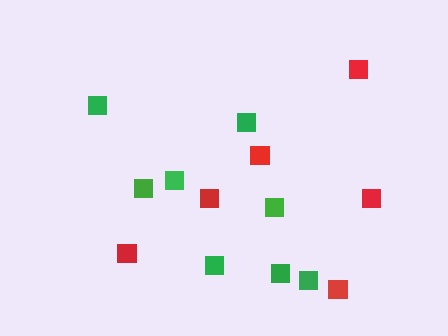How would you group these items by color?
There are 2 groups: one group of red squares (6) and one group of green squares (8).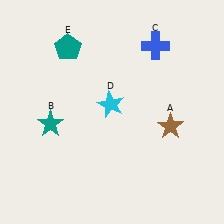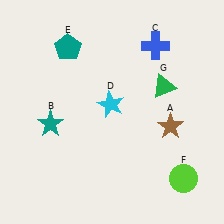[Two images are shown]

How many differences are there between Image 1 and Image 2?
There are 2 differences between the two images.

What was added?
A lime circle (F), a green triangle (G) were added in Image 2.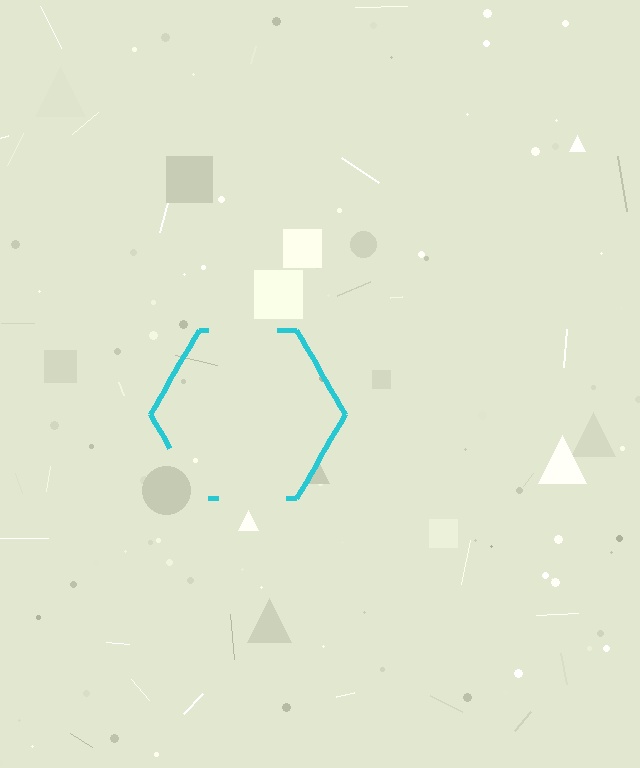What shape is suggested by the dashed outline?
The dashed outline suggests a hexagon.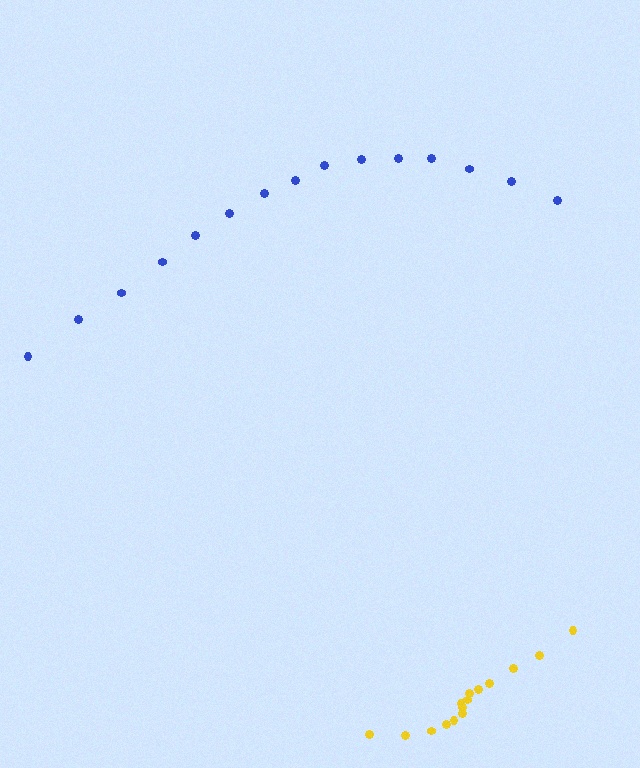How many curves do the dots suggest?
There are 2 distinct paths.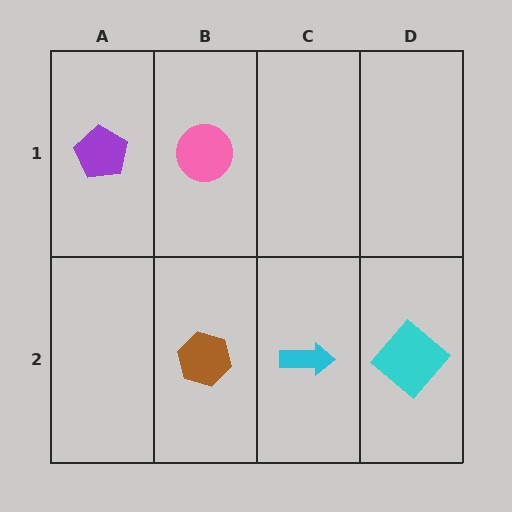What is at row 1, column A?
A purple pentagon.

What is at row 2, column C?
A cyan arrow.